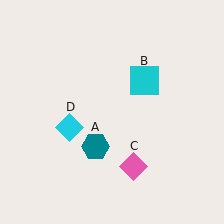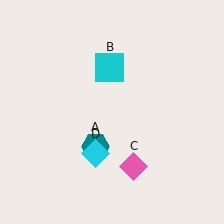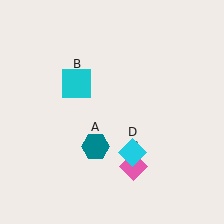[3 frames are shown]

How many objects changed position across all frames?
2 objects changed position: cyan square (object B), cyan diamond (object D).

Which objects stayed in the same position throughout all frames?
Teal hexagon (object A) and pink diamond (object C) remained stationary.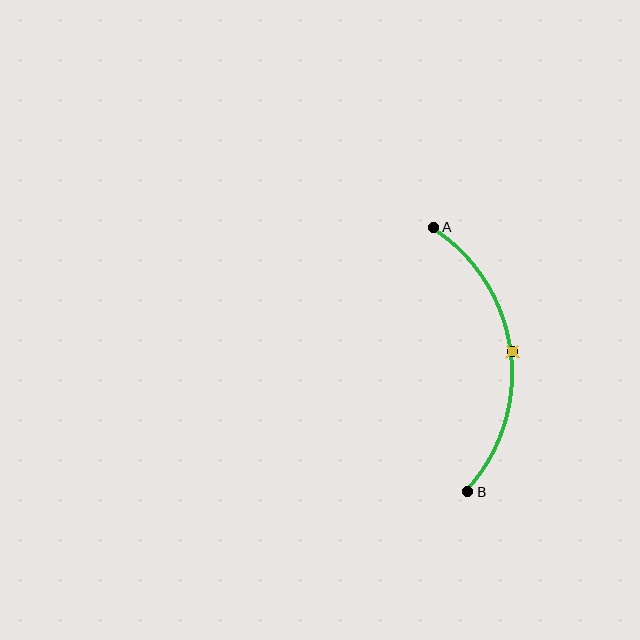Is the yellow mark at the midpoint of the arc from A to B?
Yes. The yellow mark lies on the arc at equal arc-length from both A and B — it is the arc midpoint.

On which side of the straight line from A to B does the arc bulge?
The arc bulges to the right of the straight line connecting A and B.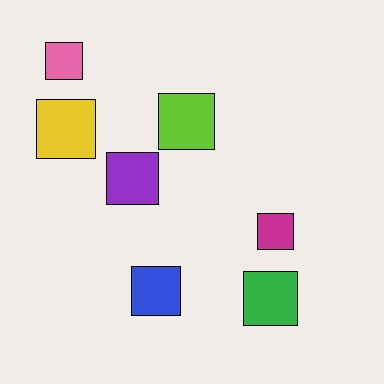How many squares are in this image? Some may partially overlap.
There are 7 squares.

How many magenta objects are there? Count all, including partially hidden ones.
There is 1 magenta object.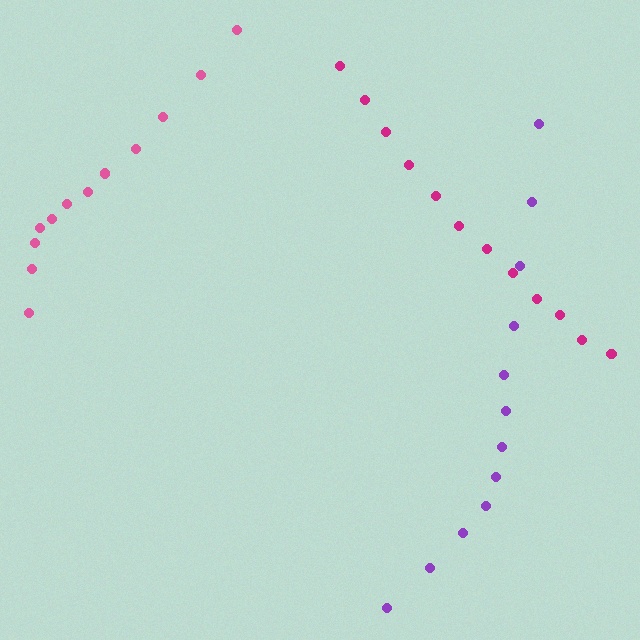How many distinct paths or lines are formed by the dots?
There are 3 distinct paths.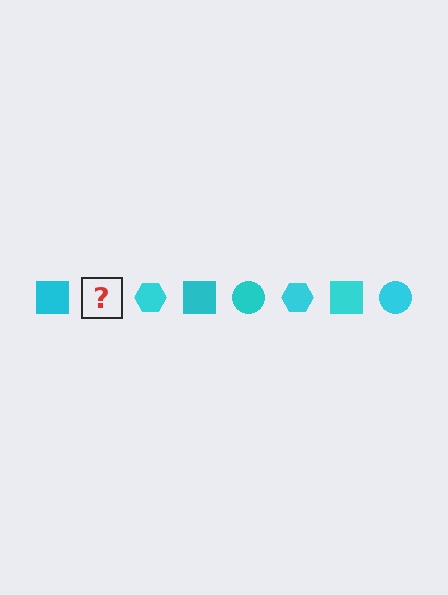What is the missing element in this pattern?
The missing element is a cyan circle.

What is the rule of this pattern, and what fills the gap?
The rule is that the pattern cycles through square, circle, hexagon shapes in cyan. The gap should be filled with a cyan circle.